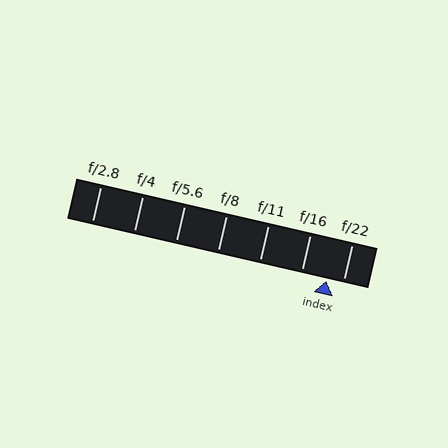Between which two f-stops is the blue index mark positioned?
The index mark is between f/16 and f/22.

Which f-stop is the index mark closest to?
The index mark is closest to f/22.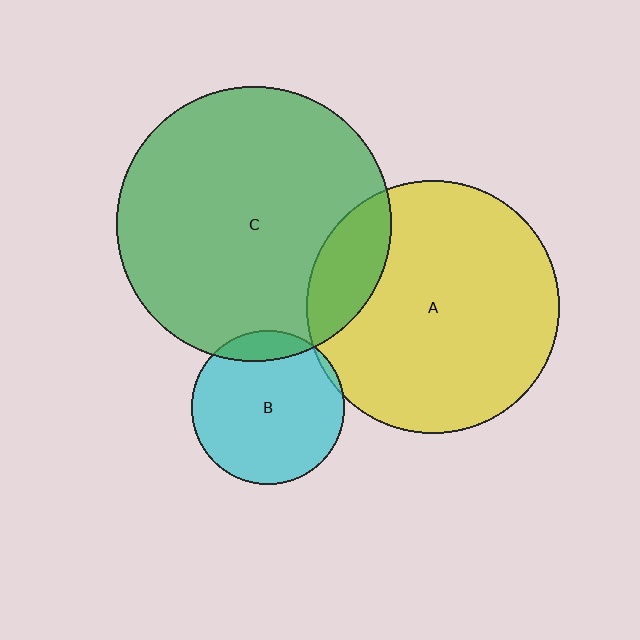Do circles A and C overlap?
Yes.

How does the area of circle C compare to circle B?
Approximately 3.2 times.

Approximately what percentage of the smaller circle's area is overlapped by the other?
Approximately 15%.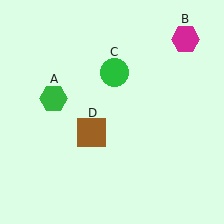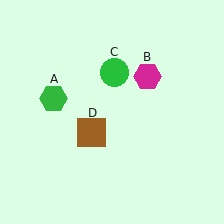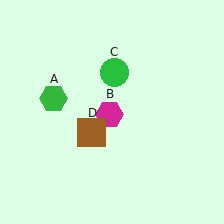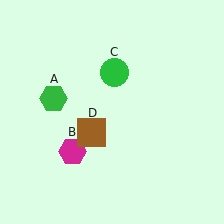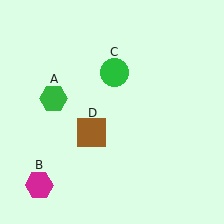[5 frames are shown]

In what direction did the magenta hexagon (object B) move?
The magenta hexagon (object B) moved down and to the left.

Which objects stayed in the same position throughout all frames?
Green hexagon (object A) and green circle (object C) and brown square (object D) remained stationary.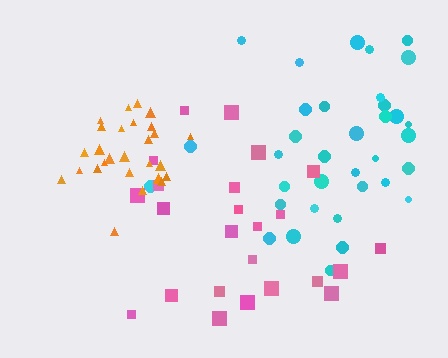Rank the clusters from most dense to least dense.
orange, cyan, pink.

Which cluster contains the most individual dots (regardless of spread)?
Cyan (35).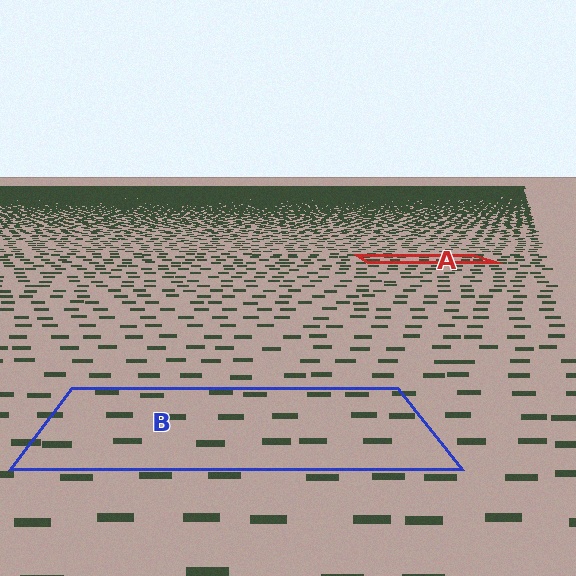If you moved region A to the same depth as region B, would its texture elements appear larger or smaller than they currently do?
They would appear larger. At a closer depth, the same texture elements are projected at a bigger on-screen size.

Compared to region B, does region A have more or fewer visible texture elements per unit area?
Region A has more texture elements per unit area — they are packed more densely because it is farther away.